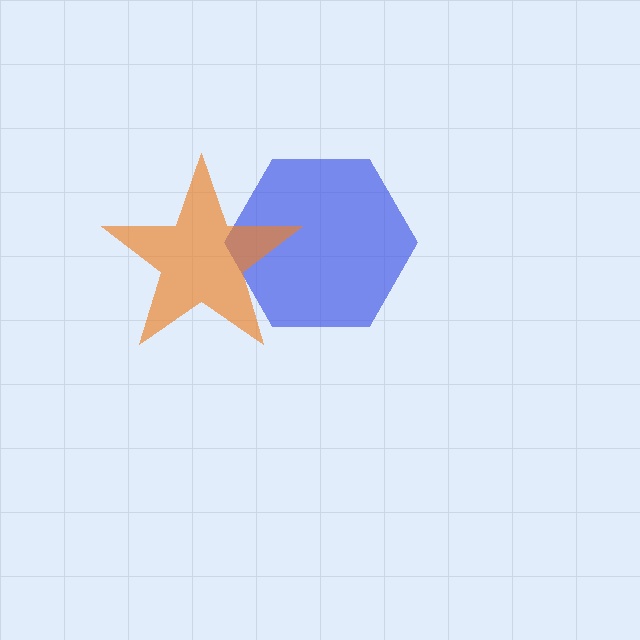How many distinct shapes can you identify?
There are 2 distinct shapes: a blue hexagon, an orange star.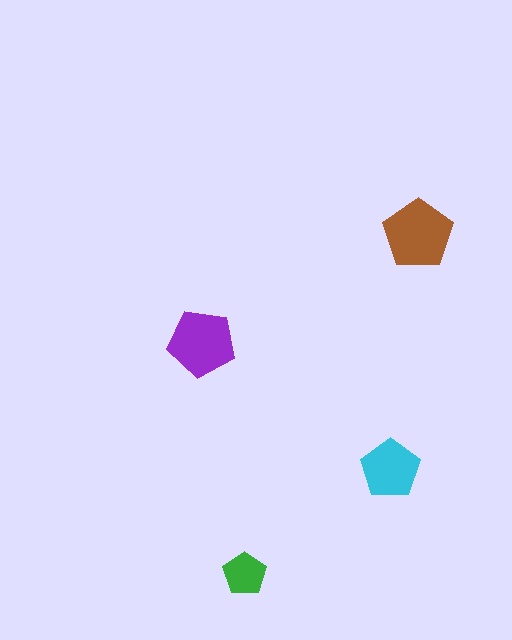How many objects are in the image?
There are 4 objects in the image.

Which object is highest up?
The brown pentagon is topmost.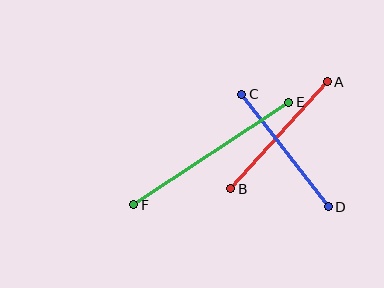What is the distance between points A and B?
The distance is approximately 144 pixels.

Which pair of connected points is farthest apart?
Points E and F are farthest apart.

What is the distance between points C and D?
The distance is approximately 142 pixels.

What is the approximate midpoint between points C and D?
The midpoint is at approximately (285, 150) pixels.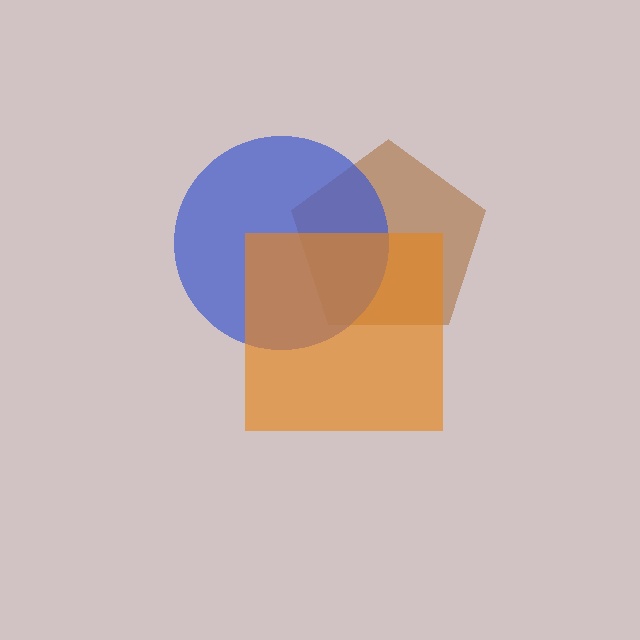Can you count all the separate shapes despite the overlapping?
Yes, there are 3 separate shapes.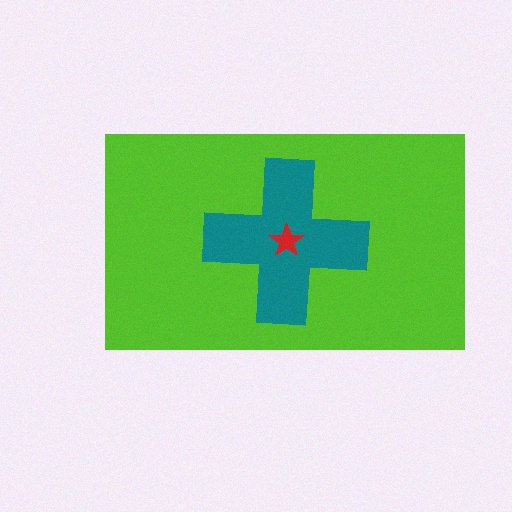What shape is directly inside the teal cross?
The red star.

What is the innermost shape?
The red star.